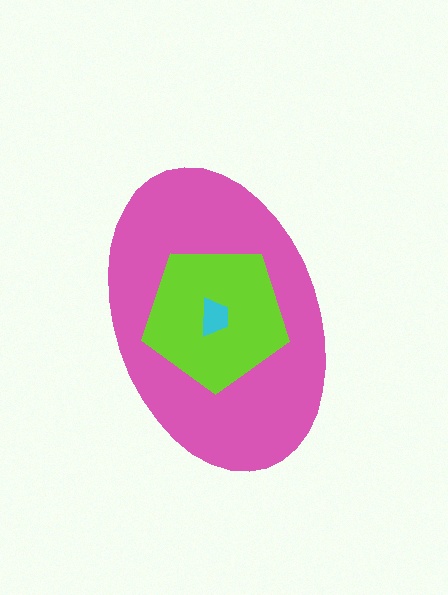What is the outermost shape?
The pink ellipse.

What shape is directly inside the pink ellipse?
The lime pentagon.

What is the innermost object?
The cyan trapezoid.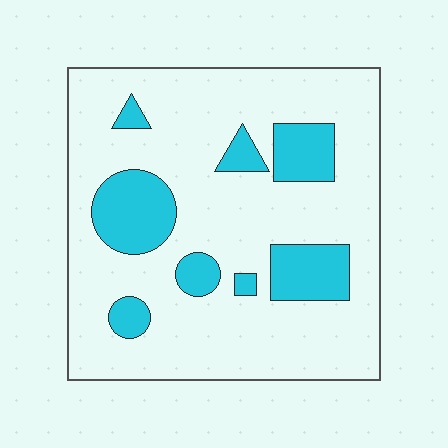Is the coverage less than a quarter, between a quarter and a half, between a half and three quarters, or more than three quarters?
Less than a quarter.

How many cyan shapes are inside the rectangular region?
8.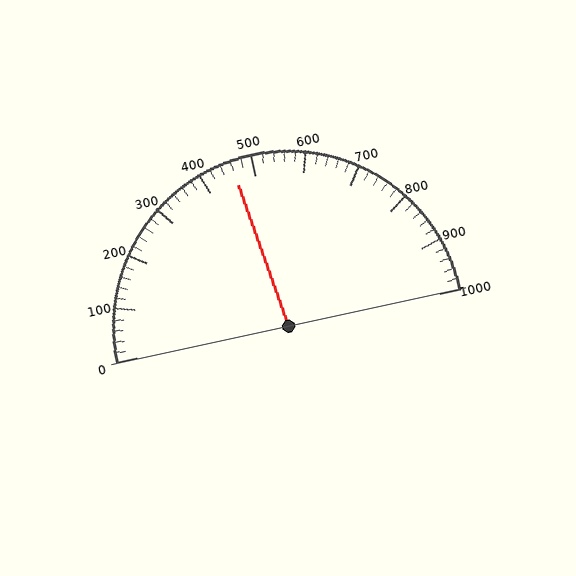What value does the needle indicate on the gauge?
The needle indicates approximately 460.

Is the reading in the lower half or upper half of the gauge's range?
The reading is in the lower half of the range (0 to 1000).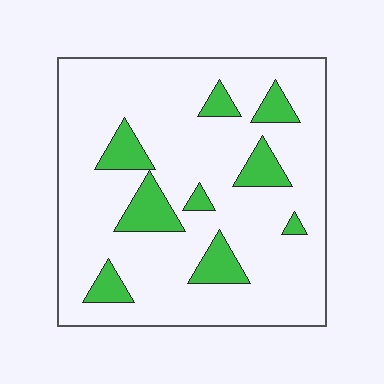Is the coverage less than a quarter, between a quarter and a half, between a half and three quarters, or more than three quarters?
Less than a quarter.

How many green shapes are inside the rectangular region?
9.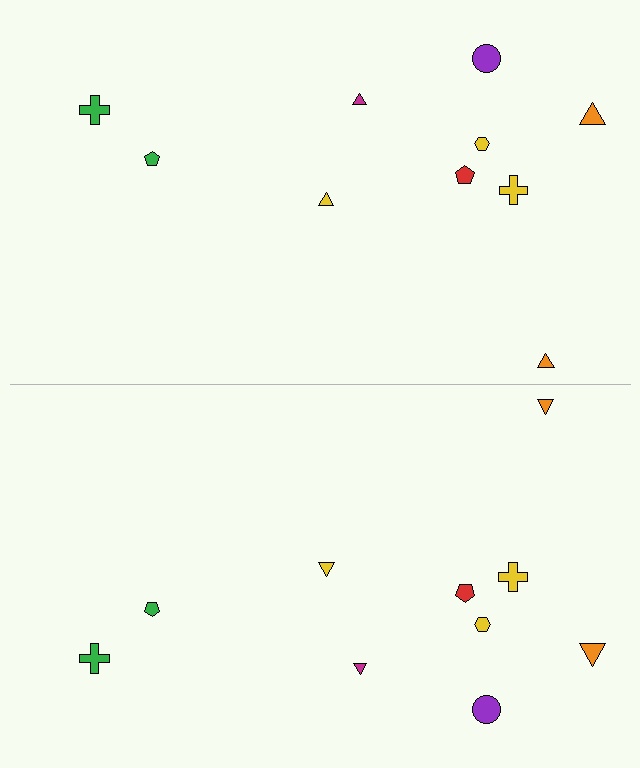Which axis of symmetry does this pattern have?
The pattern has a horizontal axis of symmetry running through the center of the image.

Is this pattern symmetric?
Yes, this pattern has bilateral (reflection) symmetry.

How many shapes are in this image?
There are 20 shapes in this image.